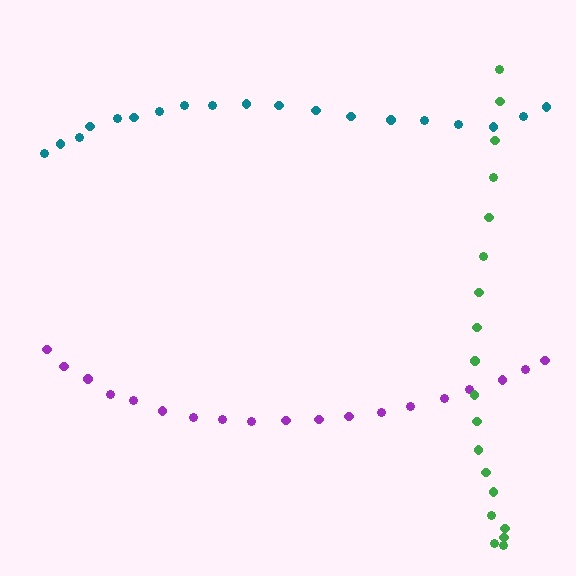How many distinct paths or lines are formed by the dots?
There are 3 distinct paths.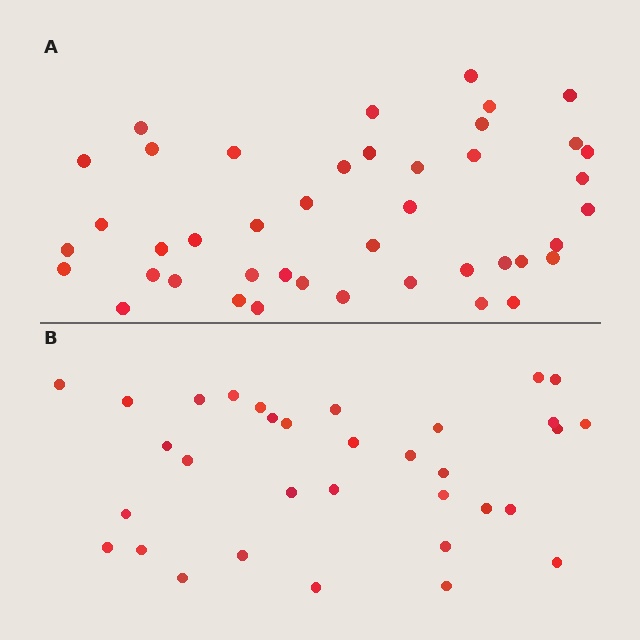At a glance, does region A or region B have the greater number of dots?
Region A (the top region) has more dots.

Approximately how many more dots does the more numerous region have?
Region A has roughly 10 or so more dots than region B.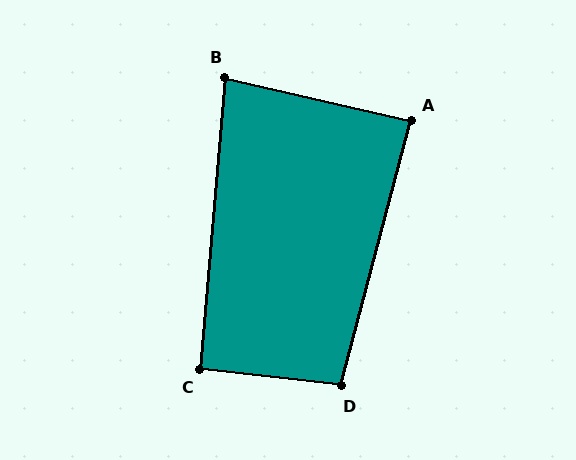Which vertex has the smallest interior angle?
B, at approximately 82 degrees.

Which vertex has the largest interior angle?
D, at approximately 98 degrees.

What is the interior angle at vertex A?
Approximately 88 degrees (approximately right).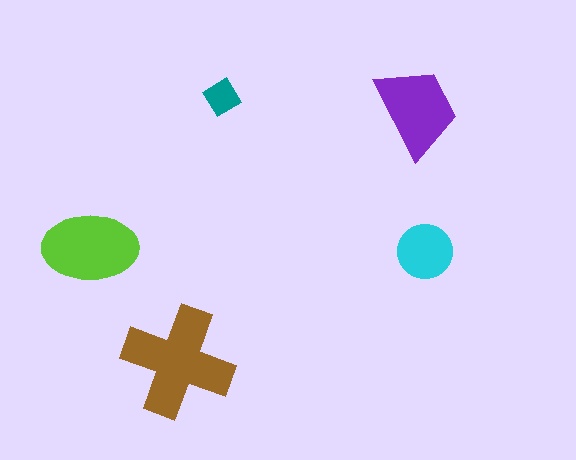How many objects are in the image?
There are 5 objects in the image.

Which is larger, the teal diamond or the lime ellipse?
The lime ellipse.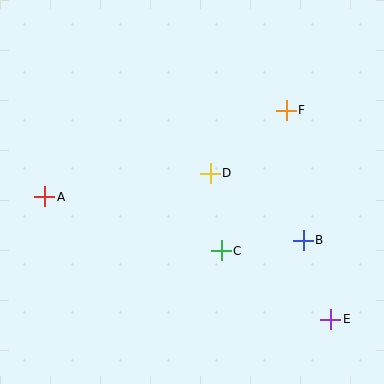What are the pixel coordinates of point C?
Point C is at (221, 251).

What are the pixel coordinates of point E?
Point E is at (331, 319).